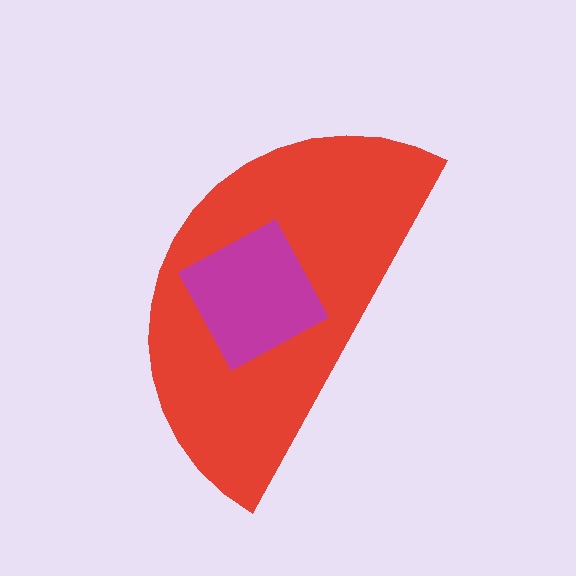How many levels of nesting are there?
2.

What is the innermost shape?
The magenta square.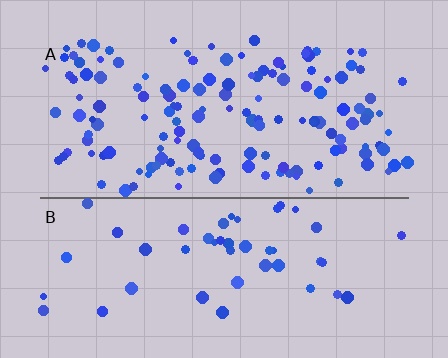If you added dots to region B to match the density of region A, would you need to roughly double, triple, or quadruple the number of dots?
Approximately triple.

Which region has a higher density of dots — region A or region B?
A (the top).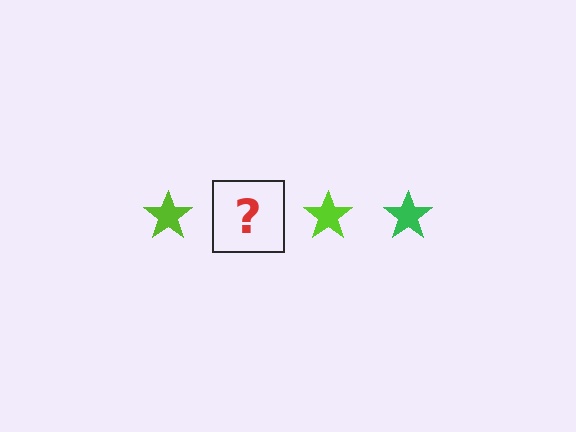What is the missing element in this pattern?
The missing element is a green star.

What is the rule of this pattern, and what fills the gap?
The rule is that the pattern cycles through lime, green stars. The gap should be filled with a green star.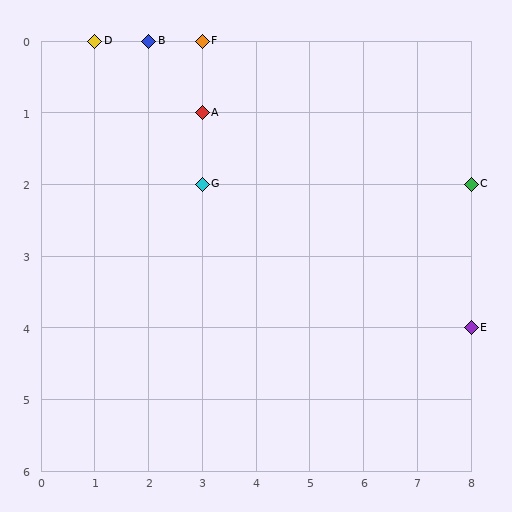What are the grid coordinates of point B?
Point B is at grid coordinates (2, 0).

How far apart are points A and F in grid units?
Points A and F are 1 row apart.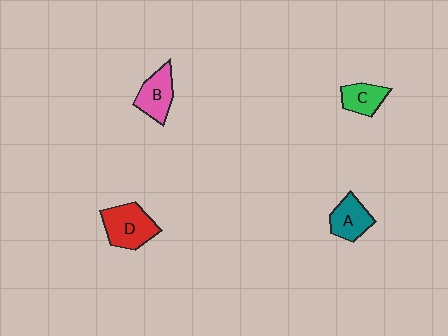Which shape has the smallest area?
Shape C (green).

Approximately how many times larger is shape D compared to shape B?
Approximately 1.3 times.